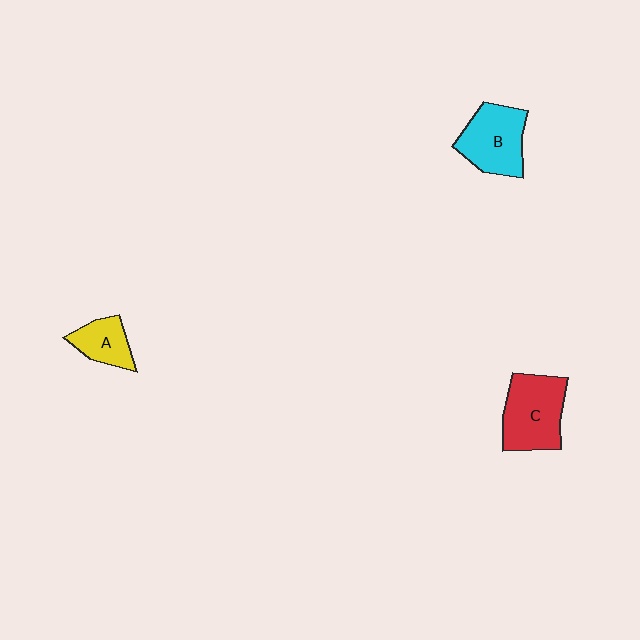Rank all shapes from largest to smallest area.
From largest to smallest: C (red), B (cyan), A (yellow).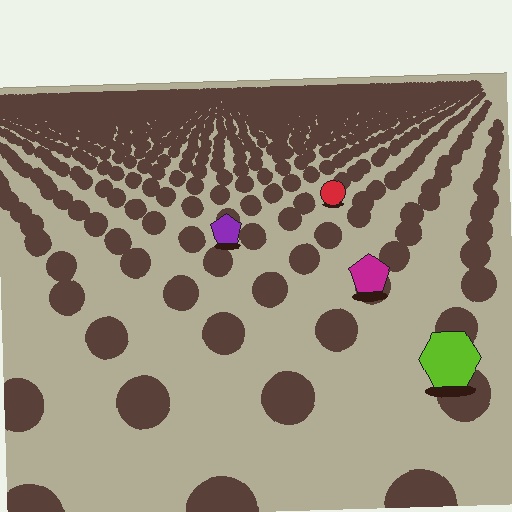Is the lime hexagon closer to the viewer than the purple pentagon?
Yes. The lime hexagon is closer — you can tell from the texture gradient: the ground texture is coarser near it.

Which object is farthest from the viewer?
The red circle is farthest from the viewer. It appears smaller and the ground texture around it is denser.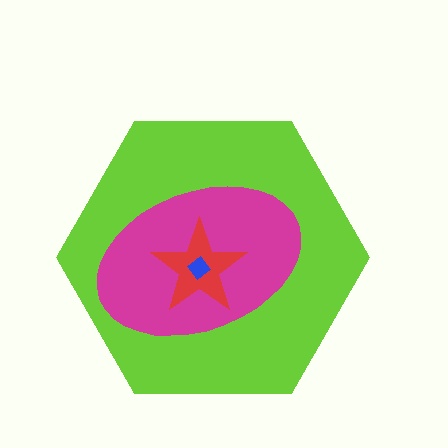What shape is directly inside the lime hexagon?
The magenta ellipse.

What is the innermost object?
The blue diamond.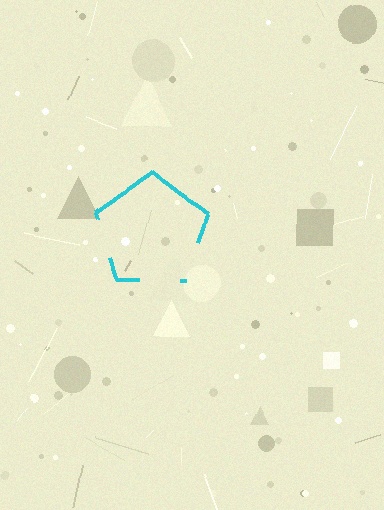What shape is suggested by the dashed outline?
The dashed outline suggests a pentagon.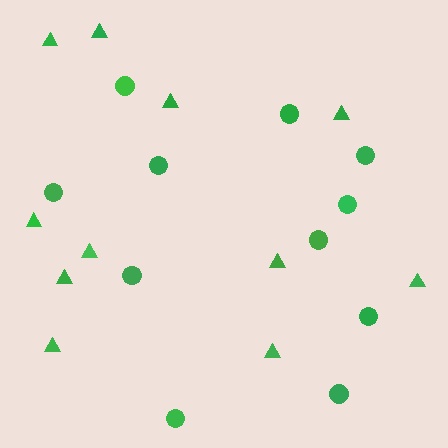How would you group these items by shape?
There are 2 groups: one group of triangles (11) and one group of circles (11).